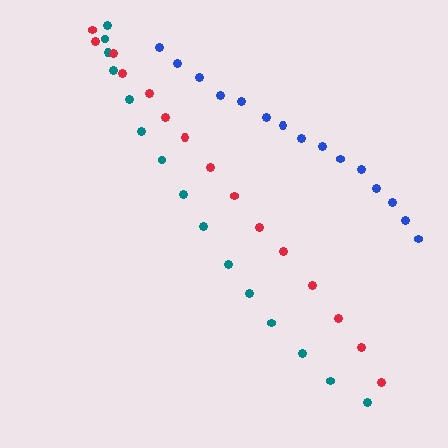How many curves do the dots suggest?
There are 3 distinct paths.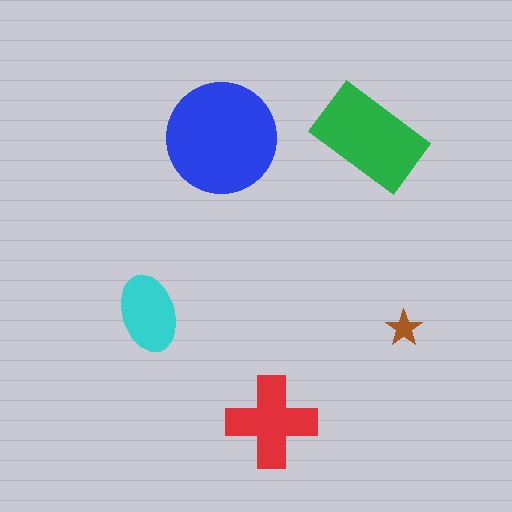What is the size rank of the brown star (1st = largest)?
5th.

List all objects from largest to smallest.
The blue circle, the green rectangle, the red cross, the cyan ellipse, the brown star.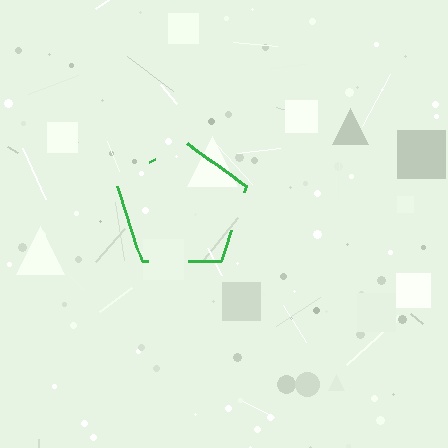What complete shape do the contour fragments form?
The contour fragments form a pentagon.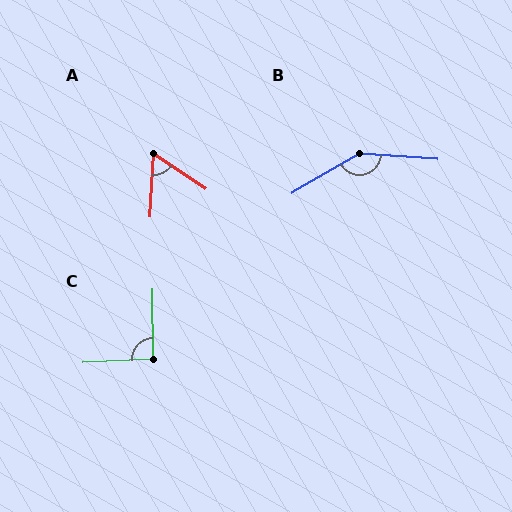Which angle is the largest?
B, at approximately 145 degrees.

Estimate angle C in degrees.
Approximately 92 degrees.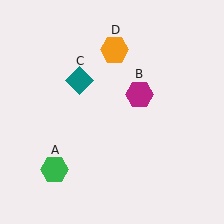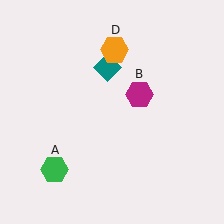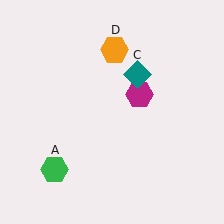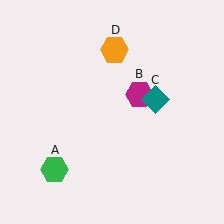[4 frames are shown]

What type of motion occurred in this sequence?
The teal diamond (object C) rotated clockwise around the center of the scene.